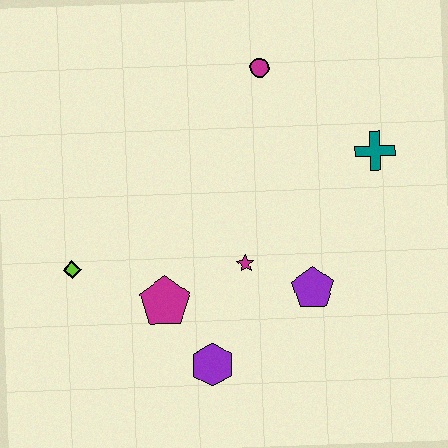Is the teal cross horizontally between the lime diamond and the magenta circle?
No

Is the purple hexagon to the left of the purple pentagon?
Yes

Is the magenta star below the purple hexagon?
No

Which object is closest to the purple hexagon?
The magenta pentagon is closest to the purple hexagon.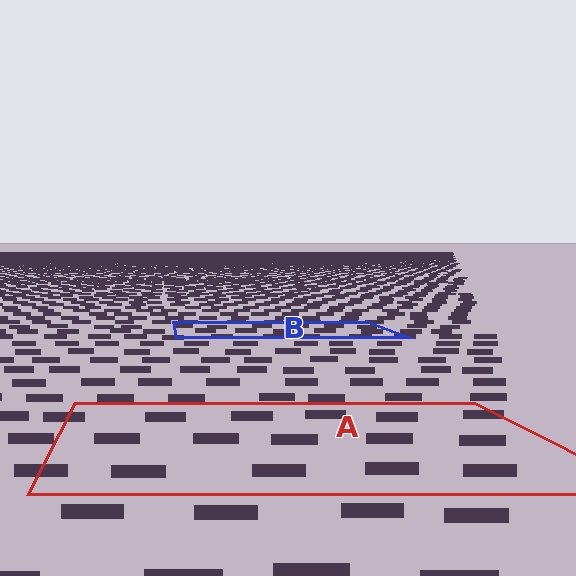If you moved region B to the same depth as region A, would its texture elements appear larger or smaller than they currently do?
They would appear larger. At a closer depth, the same texture elements are projected at a bigger on-screen size.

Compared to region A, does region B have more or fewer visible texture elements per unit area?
Region B has more texture elements per unit area — they are packed more densely because it is farther away.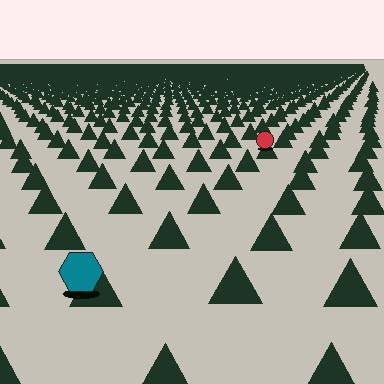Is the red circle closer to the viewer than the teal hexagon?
No. The teal hexagon is closer — you can tell from the texture gradient: the ground texture is coarser near it.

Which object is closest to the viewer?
The teal hexagon is closest. The texture marks near it are larger and more spread out.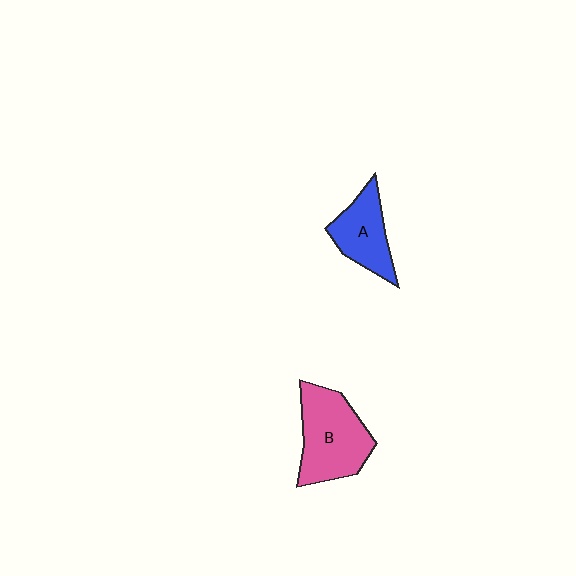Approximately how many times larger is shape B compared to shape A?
Approximately 1.5 times.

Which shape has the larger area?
Shape B (pink).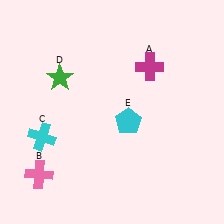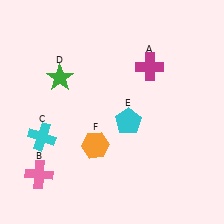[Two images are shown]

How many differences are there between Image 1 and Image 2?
There is 1 difference between the two images.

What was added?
An orange hexagon (F) was added in Image 2.